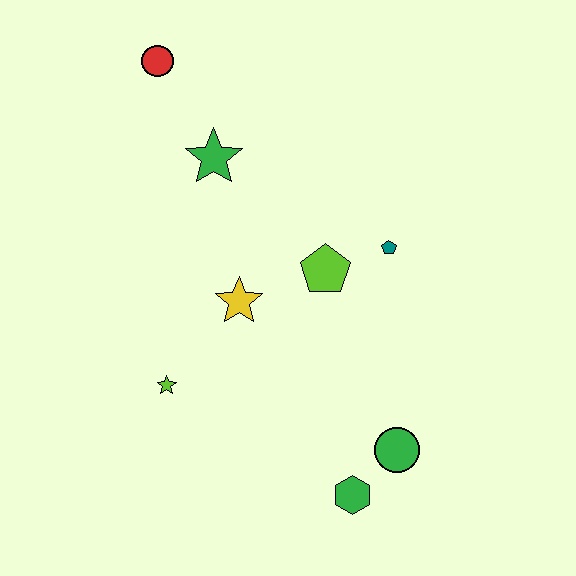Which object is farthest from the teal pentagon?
The red circle is farthest from the teal pentagon.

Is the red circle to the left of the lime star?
Yes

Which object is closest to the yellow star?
The lime pentagon is closest to the yellow star.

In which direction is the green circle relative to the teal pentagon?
The green circle is below the teal pentagon.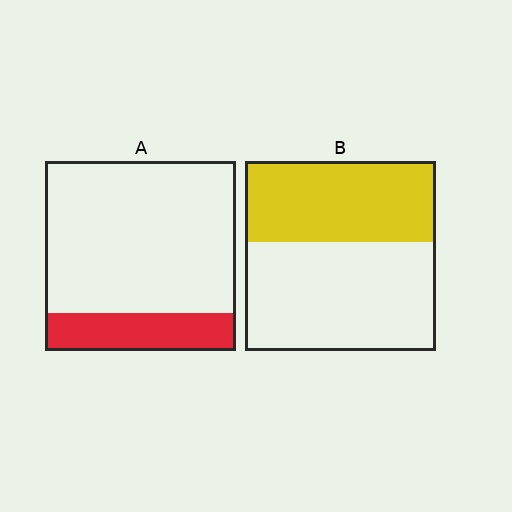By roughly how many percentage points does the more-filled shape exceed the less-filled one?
By roughly 25 percentage points (B over A).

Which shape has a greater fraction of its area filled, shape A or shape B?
Shape B.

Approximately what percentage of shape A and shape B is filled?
A is approximately 20% and B is approximately 45%.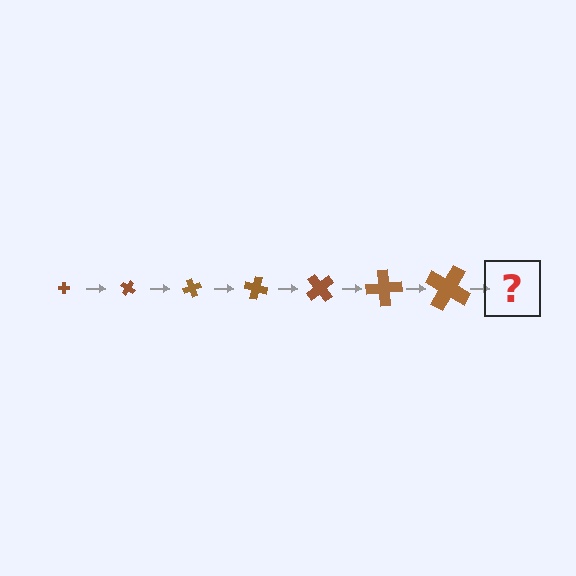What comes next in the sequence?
The next element should be a cross, larger than the previous one and rotated 245 degrees from the start.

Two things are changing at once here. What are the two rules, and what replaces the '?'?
The two rules are that the cross grows larger each step and it rotates 35 degrees each step. The '?' should be a cross, larger than the previous one and rotated 245 degrees from the start.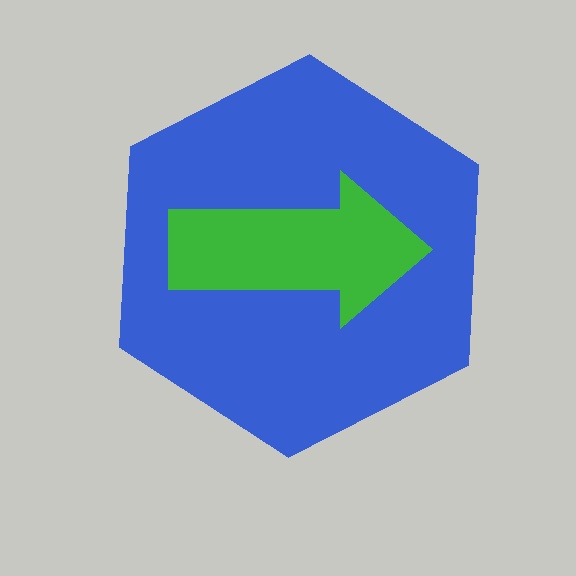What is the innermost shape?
The green arrow.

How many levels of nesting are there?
2.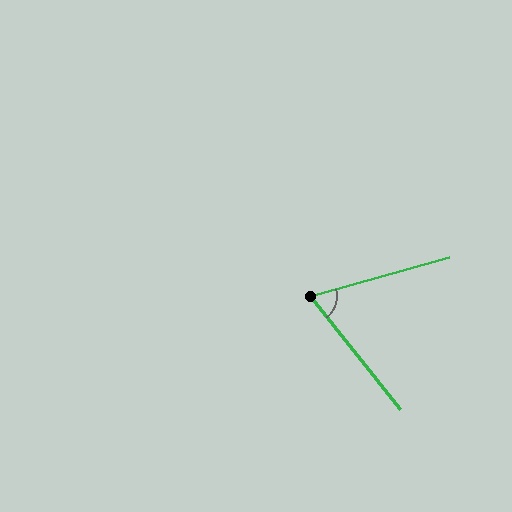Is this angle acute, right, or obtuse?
It is acute.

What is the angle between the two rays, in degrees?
Approximately 67 degrees.